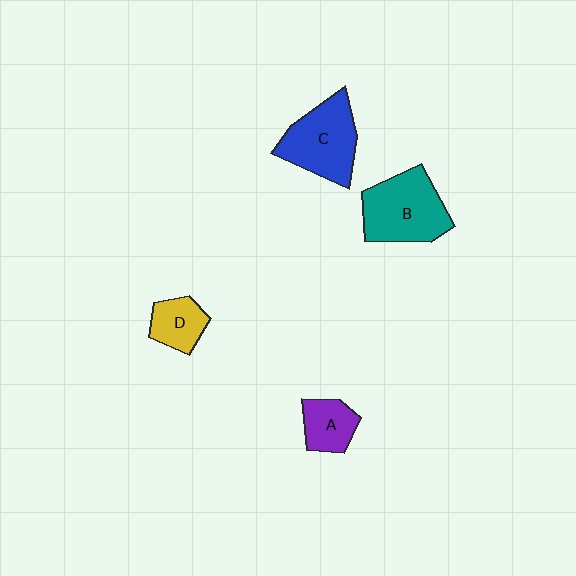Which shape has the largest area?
Shape B (teal).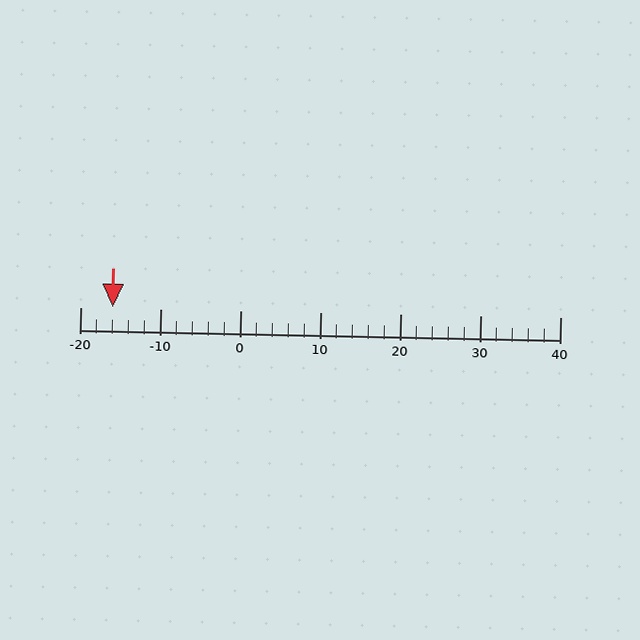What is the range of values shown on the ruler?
The ruler shows values from -20 to 40.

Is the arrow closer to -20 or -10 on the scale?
The arrow is closer to -20.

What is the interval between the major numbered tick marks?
The major tick marks are spaced 10 units apart.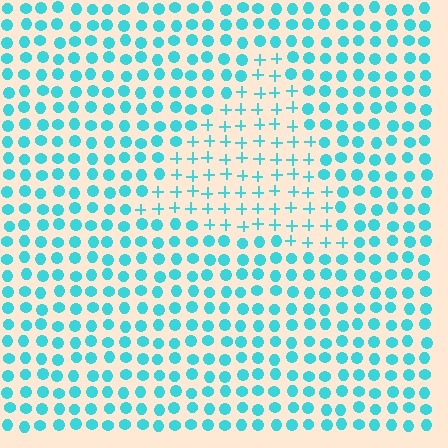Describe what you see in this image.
The image is filled with small cyan elements arranged in a uniform grid. A triangle-shaped region contains plus signs, while the surrounding area contains circles. The boundary is defined purely by the change in element shape.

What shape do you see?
I see a triangle.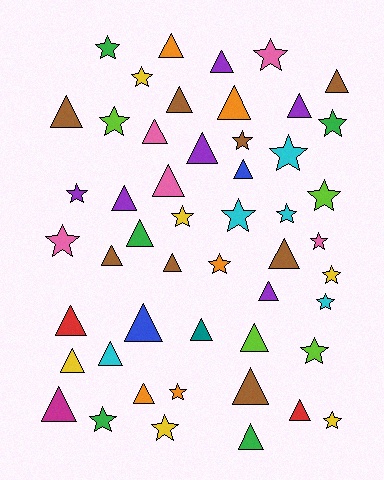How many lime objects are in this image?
There are 4 lime objects.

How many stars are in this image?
There are 22 stars.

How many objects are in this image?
There are 50 objects.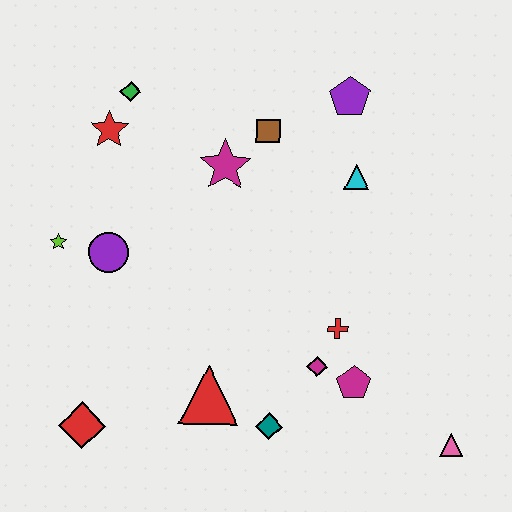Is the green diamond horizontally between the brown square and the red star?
Yes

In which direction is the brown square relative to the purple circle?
The brown square is to the right of the purple circle.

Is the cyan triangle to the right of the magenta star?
Yes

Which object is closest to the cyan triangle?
The purple pentagon is closest to the cyan triangle.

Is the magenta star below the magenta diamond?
No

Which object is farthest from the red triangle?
The purple pentagon is farthest from the red triangle.